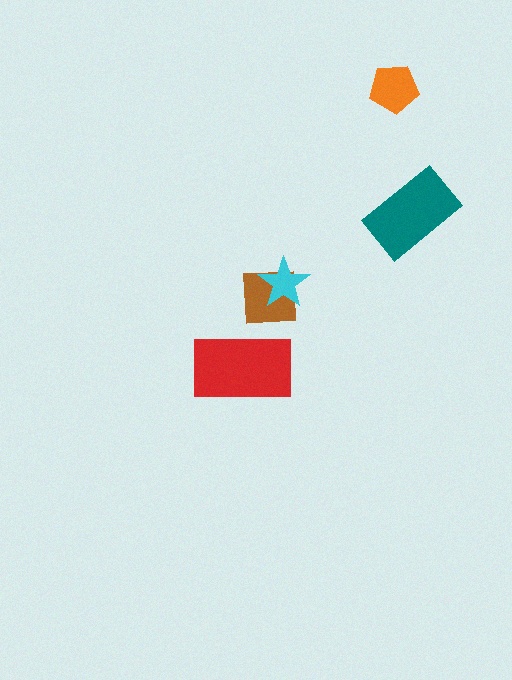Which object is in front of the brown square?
The cyan star is in front of the brown square.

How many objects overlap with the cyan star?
1 object overlaps with the cyan star.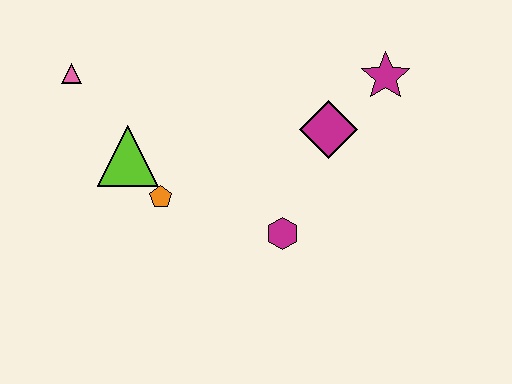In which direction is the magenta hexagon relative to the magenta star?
The magenta hexagon is below the magenta star.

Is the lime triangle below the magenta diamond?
Yes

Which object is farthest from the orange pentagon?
The magenta star is farthest from the orange pentagon.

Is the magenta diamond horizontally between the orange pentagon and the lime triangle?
No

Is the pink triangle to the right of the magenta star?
No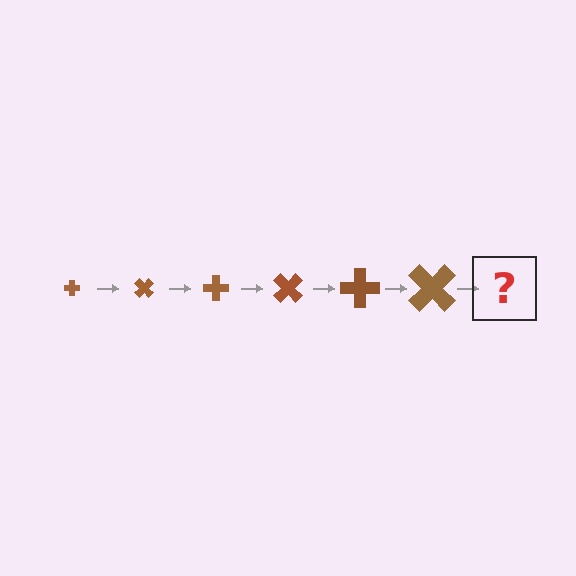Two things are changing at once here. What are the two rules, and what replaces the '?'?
The two rules are that the cross grows larger each step and it rotates 45 degrees each step. The '?' should be a cross, larger than the previous one and rotated 270 degrees from the start.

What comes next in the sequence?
The next element should be a cross, larger than the previous one and rotated 270 degrees from the start.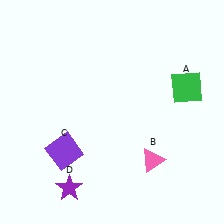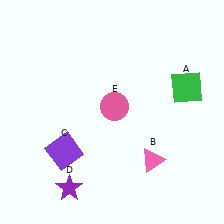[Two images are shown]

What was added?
A pink circle (E) was added in Image 2.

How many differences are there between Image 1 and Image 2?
There is 1 difference between the two images.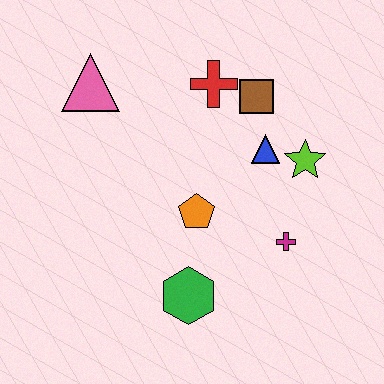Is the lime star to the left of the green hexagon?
No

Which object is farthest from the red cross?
The green hexagon is farthest from the red cross.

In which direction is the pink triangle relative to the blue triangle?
The pink triangle is to the left of the blue triangle.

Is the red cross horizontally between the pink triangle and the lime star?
Yes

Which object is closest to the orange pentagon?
The green hexagon is closest to the orange pentagon.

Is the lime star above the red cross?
No